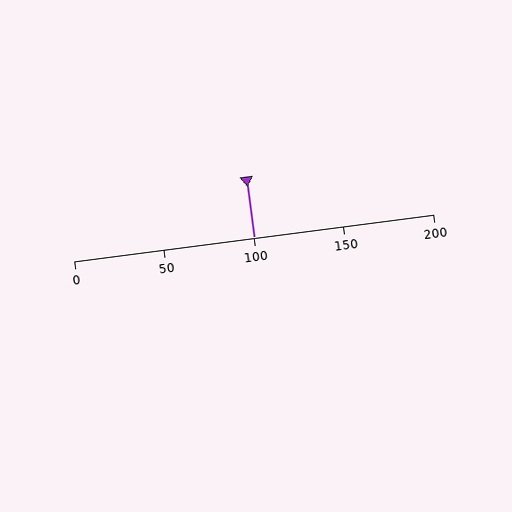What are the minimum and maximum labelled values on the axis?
The axis runs from 0 to 200.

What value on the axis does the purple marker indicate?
The marker indicates approximately 100.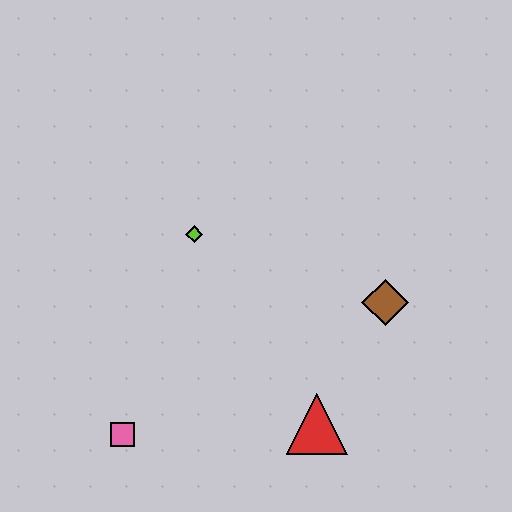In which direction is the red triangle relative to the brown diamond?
The red triangle is below the brown diamond.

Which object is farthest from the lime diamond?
The red triangle is farthest from the lime diamond.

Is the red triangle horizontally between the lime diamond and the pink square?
No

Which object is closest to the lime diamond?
The brown diamond is closest to the lime diamond.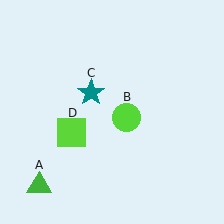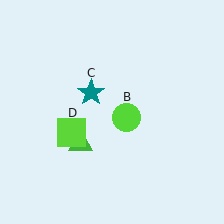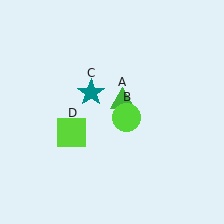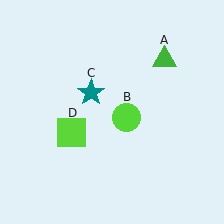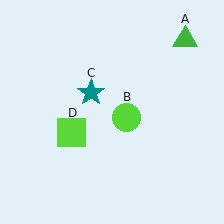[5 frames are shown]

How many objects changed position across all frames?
1 object changed position: green triangle (object A).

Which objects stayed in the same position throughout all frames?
Lime circle (object B) and teal star (object C) and lime square (object D) remained stationary.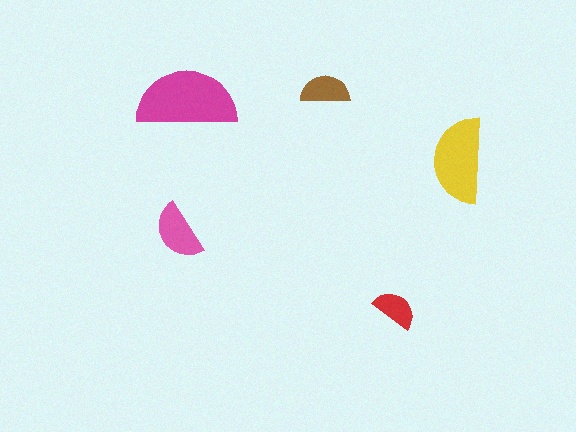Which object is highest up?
The brown semicircle is topmost.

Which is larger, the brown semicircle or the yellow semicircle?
The yellow one.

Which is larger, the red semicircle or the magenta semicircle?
The magenta one.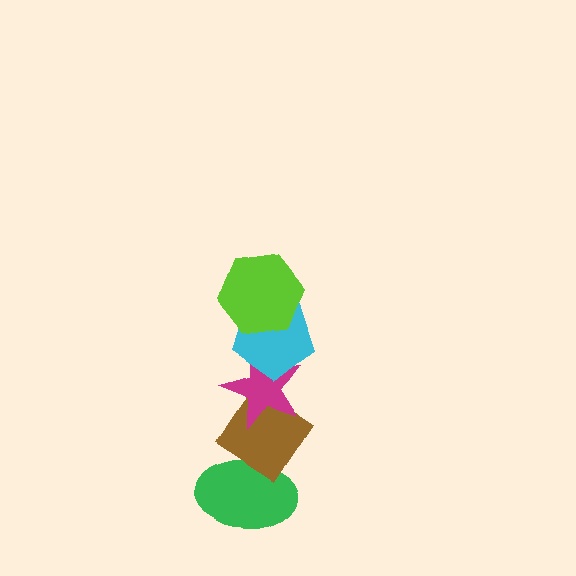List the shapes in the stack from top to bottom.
From top to bottom: the lime hexagon, the cyan pentagon, the magenta star, the brown diamond, the green ellipse.